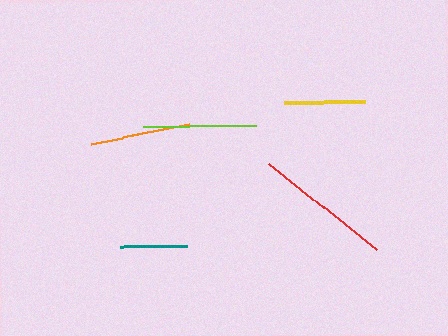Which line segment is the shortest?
The teal line is the shortest at approximately 67 pixels.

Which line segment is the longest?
The red line is the longest at approximately 138 pixels.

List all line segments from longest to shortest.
From longest to shortest: red, lime, orange, yellow, teal.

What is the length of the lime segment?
The lime segment is approximately 113 pixels long.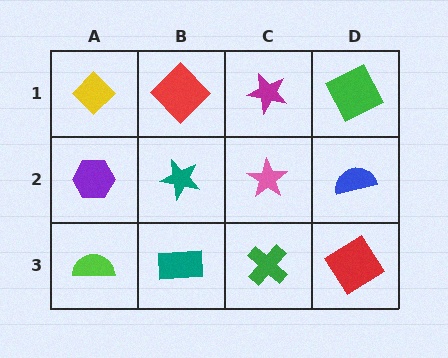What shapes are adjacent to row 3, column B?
A teal star (row 2, column B), a lime semicircle (row 3, column A), a green cross (row 3, column C).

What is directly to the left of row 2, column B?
A purple hexagon.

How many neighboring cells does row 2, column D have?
3.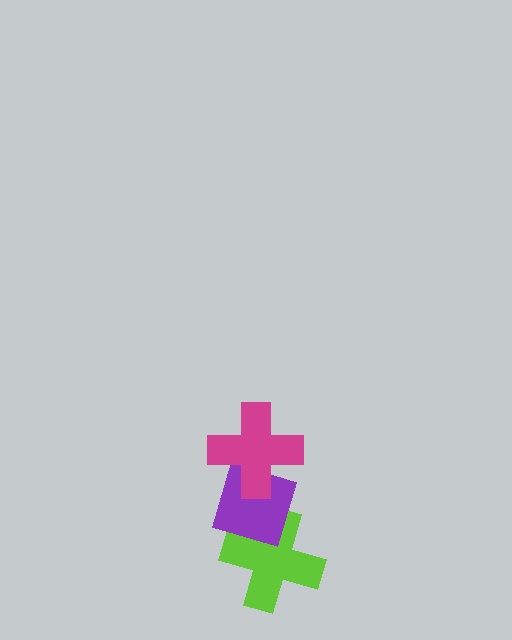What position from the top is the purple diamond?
The purple diamond is 2nd from the top.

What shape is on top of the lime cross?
The purple diamond is on top of the lime cross.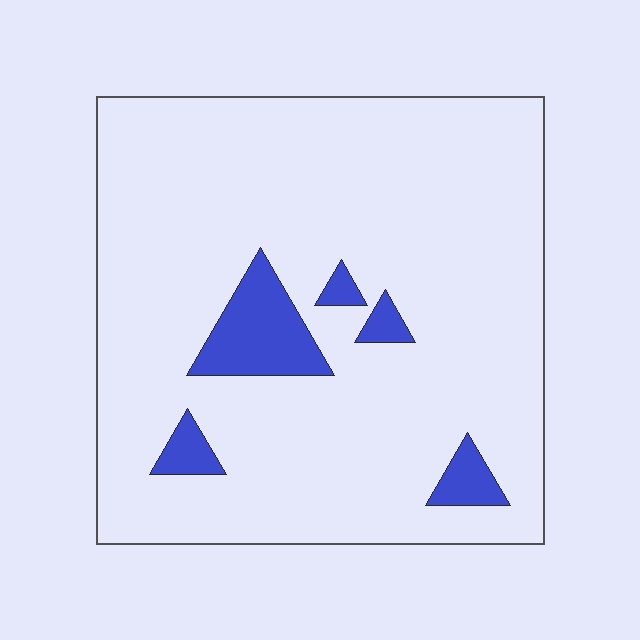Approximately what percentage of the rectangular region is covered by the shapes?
Approximately 10%.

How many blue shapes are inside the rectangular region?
5.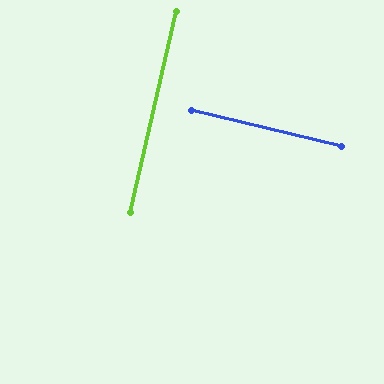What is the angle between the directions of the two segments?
Approximately 89 degrees.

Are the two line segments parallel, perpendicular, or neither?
Perpendicular — they meet at approximately 89°.